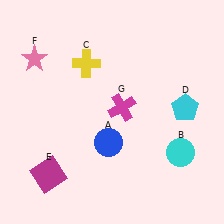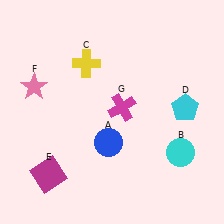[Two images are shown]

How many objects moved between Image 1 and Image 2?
1 object moved between the two images.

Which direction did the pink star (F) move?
The pink star (F) moved down.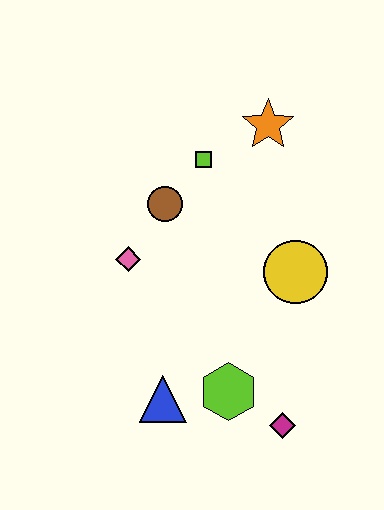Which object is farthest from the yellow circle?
The blue triangle is farthest from the yellow circle.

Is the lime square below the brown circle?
No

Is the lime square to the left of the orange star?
Yes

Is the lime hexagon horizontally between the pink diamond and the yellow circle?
Yes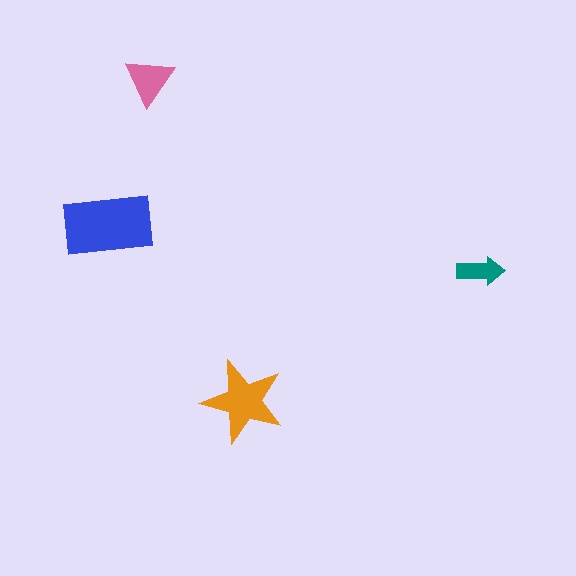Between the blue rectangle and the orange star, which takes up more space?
The blue rectangle.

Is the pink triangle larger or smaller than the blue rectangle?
Smaller.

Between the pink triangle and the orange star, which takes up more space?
The orange star.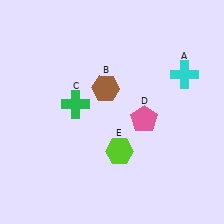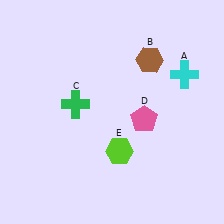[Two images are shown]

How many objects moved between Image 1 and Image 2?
1 object moved between the two images.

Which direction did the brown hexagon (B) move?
The brown hexagon (B) moved right.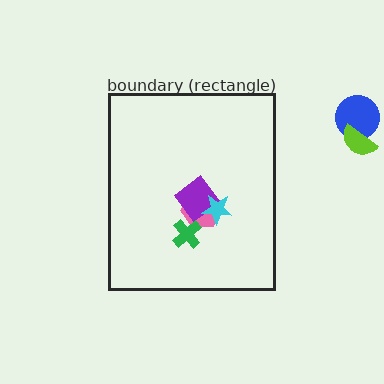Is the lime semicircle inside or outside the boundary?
Outside.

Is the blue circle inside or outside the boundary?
Outside.